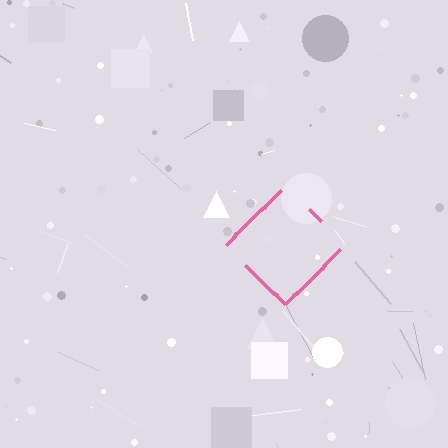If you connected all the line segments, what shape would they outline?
They would outline a diamond.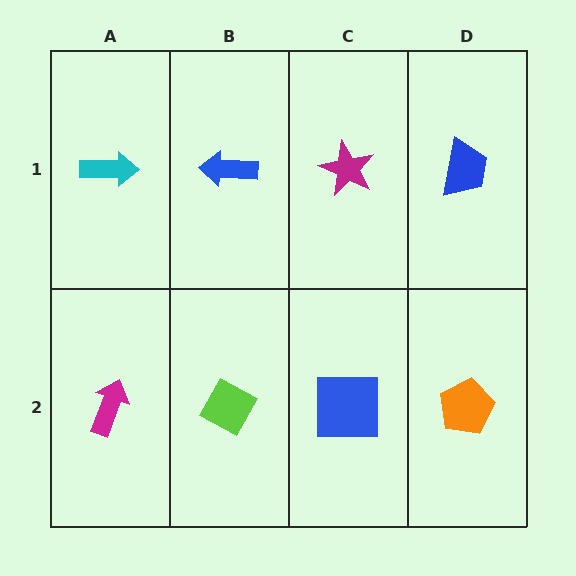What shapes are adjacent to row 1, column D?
An orange pentagon (row 2, column D), a magenta star (row 1, column C).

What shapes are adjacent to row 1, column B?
A lime diamond (row 2, column B), a cyan arrow (row 1, column A), a magenta star (row 1, column C).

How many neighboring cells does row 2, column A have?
2.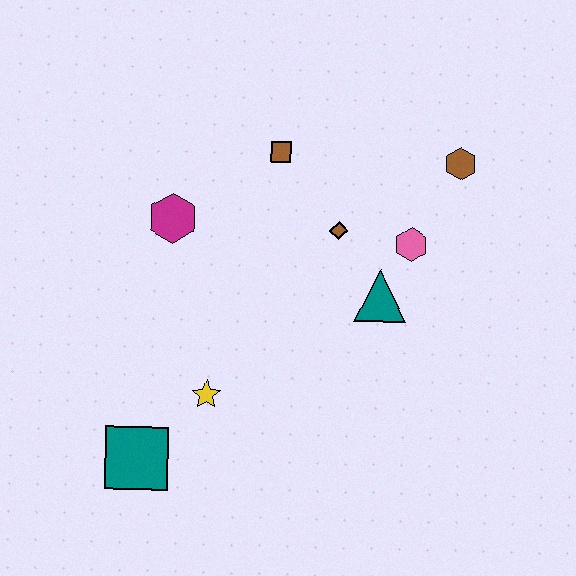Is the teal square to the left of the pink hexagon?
Yes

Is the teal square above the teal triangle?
No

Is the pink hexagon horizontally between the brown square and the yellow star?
No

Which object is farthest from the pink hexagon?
The teal square is farthest from the pink hexagon.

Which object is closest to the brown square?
The brown diamond is closest to the brown square.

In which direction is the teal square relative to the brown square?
The teal square is below the brown square.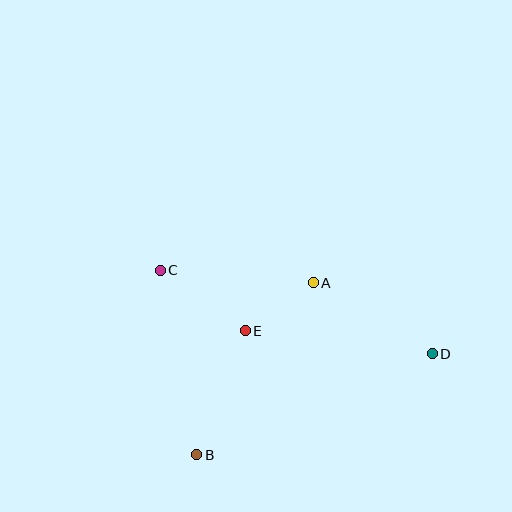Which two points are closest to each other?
Points A and E are closest to each other.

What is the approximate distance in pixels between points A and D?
The distance between A and D is approximately 139 pixels.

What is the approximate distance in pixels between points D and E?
The distance between D and E is approximately 189 pixels.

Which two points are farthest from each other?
Points C and D are farthest from each other.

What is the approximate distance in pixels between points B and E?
The distance between B and E is approximately 133 pixels.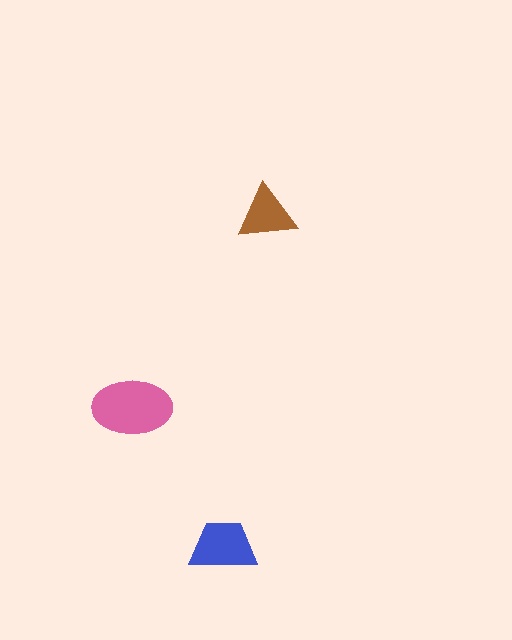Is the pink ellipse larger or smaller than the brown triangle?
Larger.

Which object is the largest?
The pink ellipse.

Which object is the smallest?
The brown triangle.